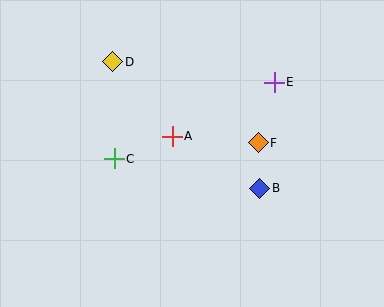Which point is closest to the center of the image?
Point A at (172, 136) is closest to the center.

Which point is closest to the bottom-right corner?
Point B is closest to the bottom-right corner.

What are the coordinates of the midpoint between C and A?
The midpoint between C and A is at (143, 147).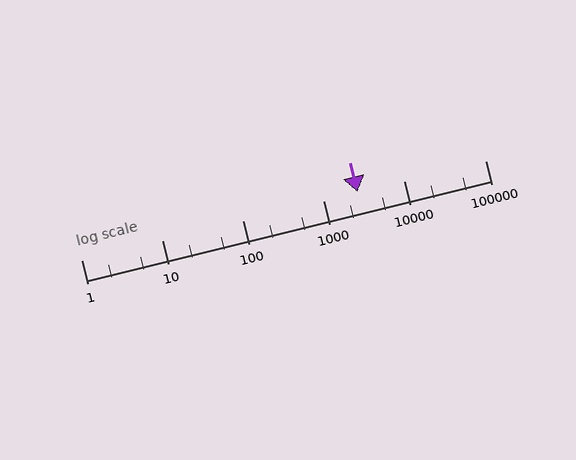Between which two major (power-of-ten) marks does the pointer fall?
The pointer is between 1000 and 10000.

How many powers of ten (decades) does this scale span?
The scale spans 5 decades, from 1 to 100000.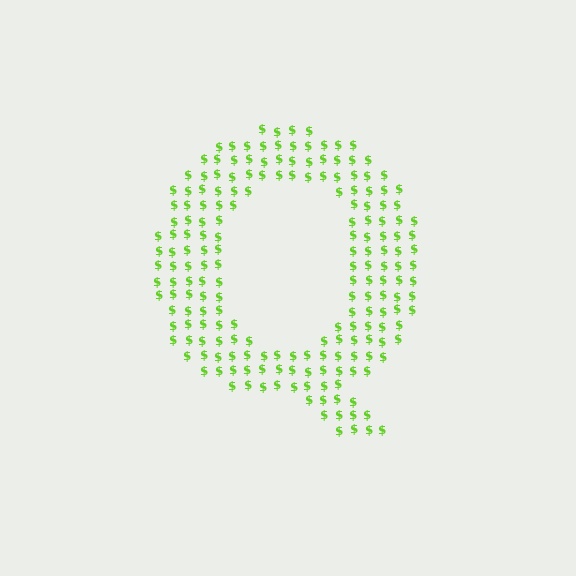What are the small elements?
The small elements are dollar signs.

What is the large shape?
The large shape is the letter Q.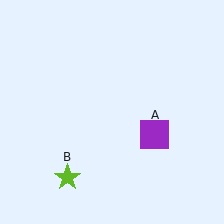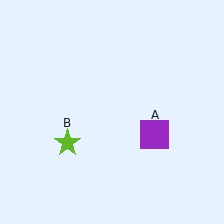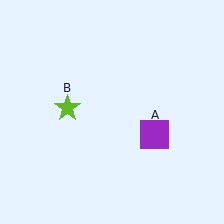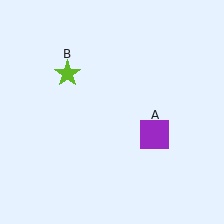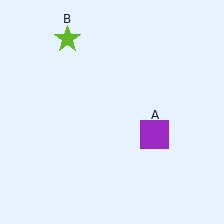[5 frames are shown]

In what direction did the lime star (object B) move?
The lime star (object B) moved up.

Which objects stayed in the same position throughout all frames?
Purple square (object A) remained stationary.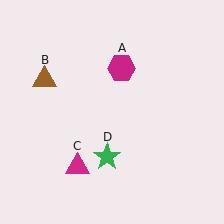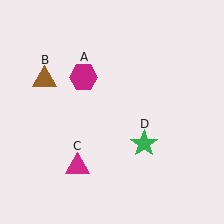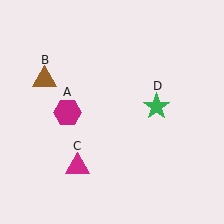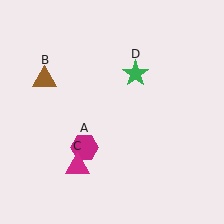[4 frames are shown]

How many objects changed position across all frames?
2 objects changed position: magenta hexagon (object A), green star (object D).